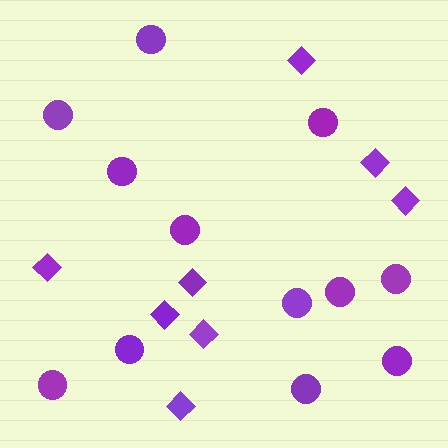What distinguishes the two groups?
There are 2 groups: one group of diamonds (8) and one group of circles (12).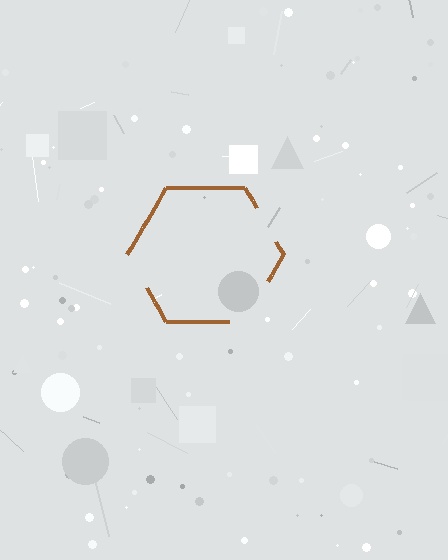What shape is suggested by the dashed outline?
The dashed outline suggests a hexagon.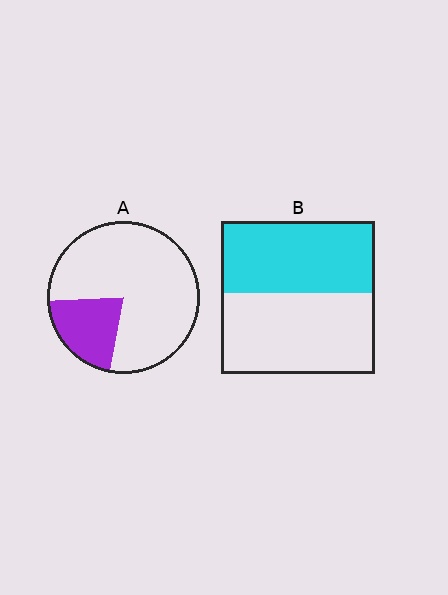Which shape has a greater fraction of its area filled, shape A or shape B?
Shape B.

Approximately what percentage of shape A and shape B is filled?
A is approximately 20% and B is approximately 45%.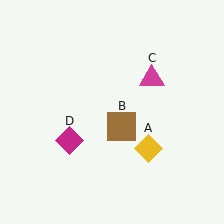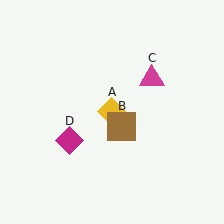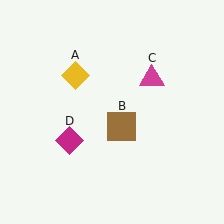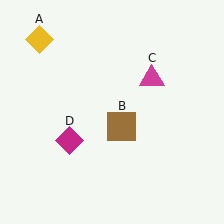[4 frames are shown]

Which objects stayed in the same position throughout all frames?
Brown square (object B) and magenta triangle (object C) and magenta diamond (object D) remained stationary.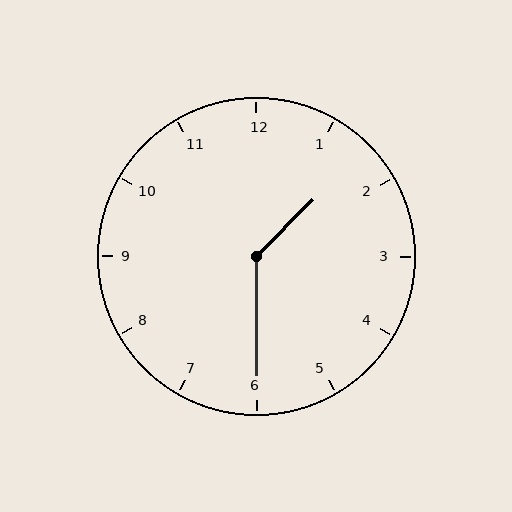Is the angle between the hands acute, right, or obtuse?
It is obtuse.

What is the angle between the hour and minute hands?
Approximately 135 degrees.